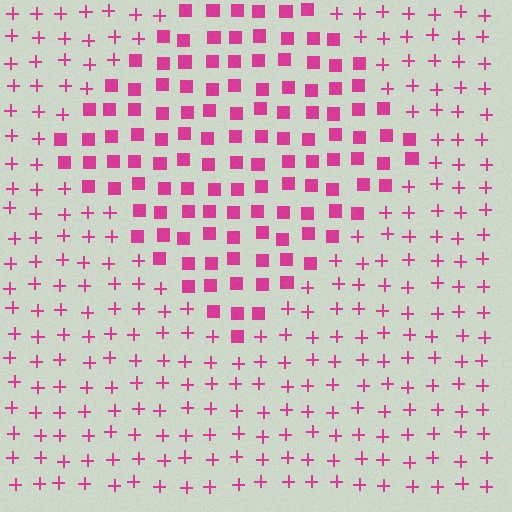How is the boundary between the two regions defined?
The boundary is defined by a change in element shape: squares inside vs. plus signs outside. All elements share the same color and spacing.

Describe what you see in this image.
The image is filled with small magenta elements arranged in a uniform grid. A diamond-shaped region contains squares, while the surrounding area contains plus signs. The boundary is defined purely by the change in element shape.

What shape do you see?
I see a diamond.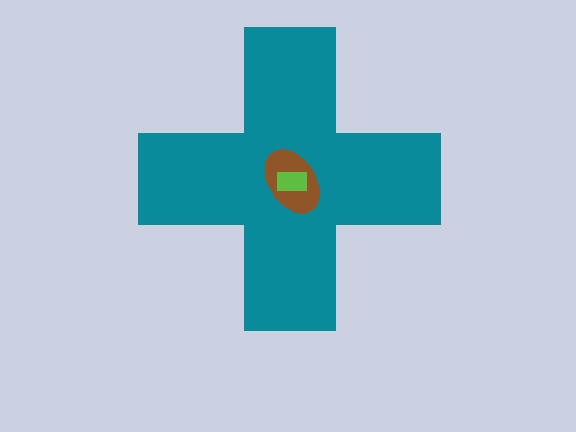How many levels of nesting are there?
3.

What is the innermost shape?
The lime rectangle.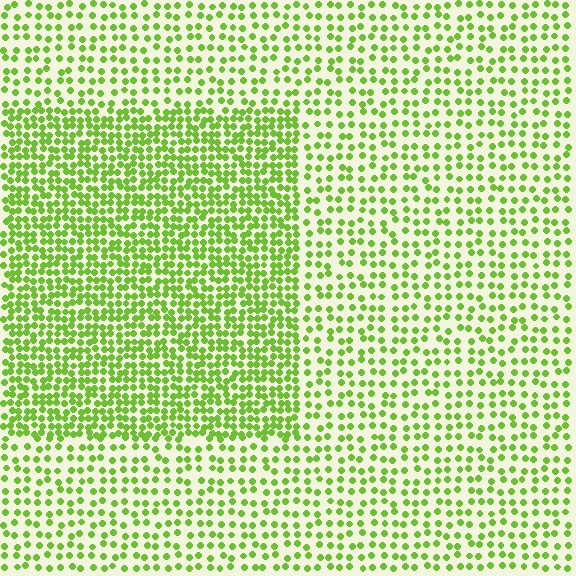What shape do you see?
I see a rectangle.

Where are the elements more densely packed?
The elements are more densely packed inside the rectangle boundary.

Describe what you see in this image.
The image contains small lime elements arranged at two different densities. A rectangle-shaped region is visible where the elements are more densely packed than the surrounding area.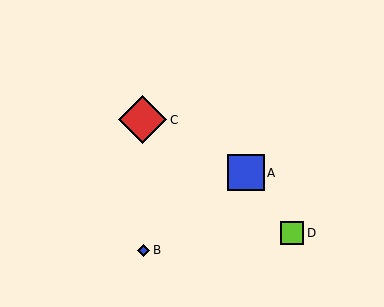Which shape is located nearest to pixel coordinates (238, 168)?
The blue square (labeled A) at (246, 173) is nearest to that location.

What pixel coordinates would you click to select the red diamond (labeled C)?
Click at (142, 120) to select the red diamond C.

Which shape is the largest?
The red diamond (labeled C) is the largest.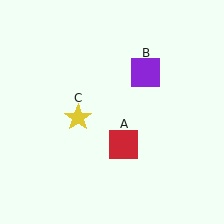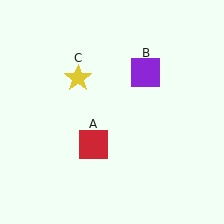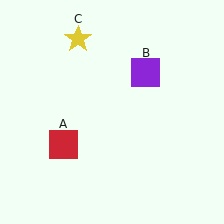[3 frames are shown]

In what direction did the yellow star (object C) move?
The yellow star (object C) moved up.